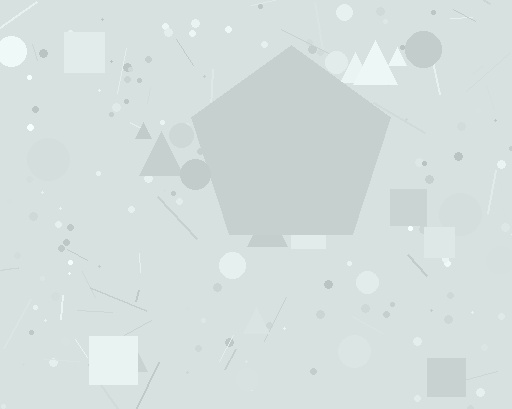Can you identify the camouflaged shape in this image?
The camouflaged shape is a pentagon.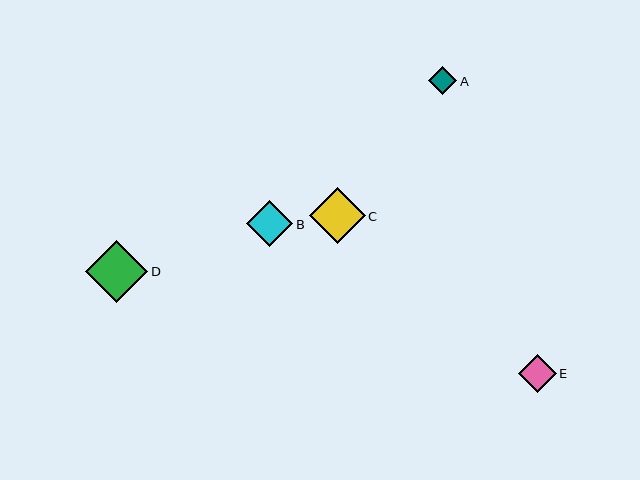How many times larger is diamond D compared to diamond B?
Diamond D is approximately 1.3 times the size of diamond B.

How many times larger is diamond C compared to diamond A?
Diamond C is approximately 2.0 times the size of diamond A.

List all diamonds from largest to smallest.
From largest to smallest: D, C, B, E, A.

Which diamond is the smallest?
Diamond A is the smallest with a size of approximately 28 pixels.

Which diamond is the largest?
Diamond D is the largest with a size of approximately 63 pixels.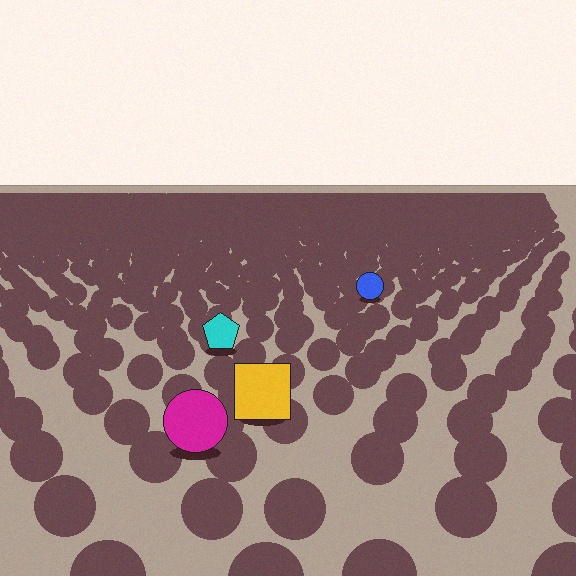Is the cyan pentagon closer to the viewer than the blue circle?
Yes. The cyan pentagon is closer — you can tell from the texture gradient: the ground texture is coarser near it.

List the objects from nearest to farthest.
From nearest to farthest: the magenta circle, the yellow square, the cyan pentagon, the blue circle.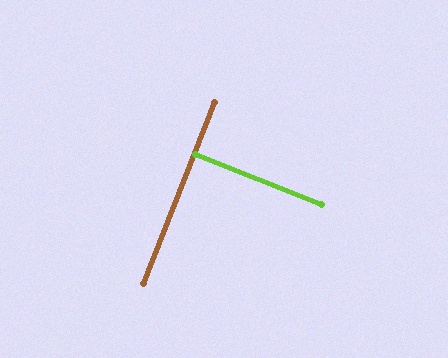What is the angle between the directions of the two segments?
Approximately 90 degrees.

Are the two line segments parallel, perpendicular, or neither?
Perpendicular — they meet at approximately 90°.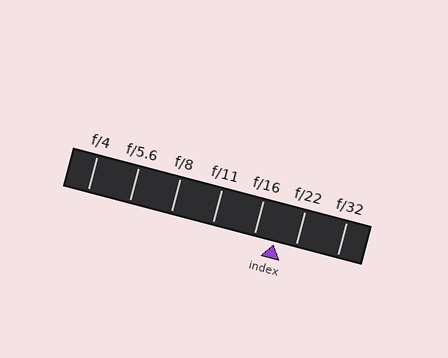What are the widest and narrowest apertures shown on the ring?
The widest aperture shown is f/4 and the narrowest is f/32.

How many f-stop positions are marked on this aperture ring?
There are 7 f-stop positions marked.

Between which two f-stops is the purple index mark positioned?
The index mark is between f/16 and f/22.